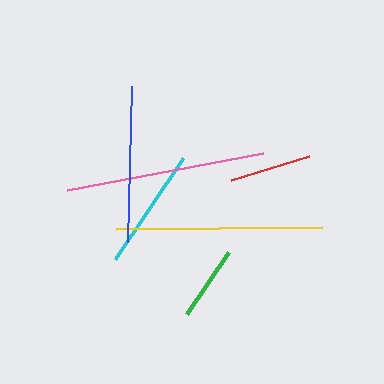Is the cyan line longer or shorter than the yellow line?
The yellow line is longer than the cyan line.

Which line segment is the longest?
The yellow line is the longest at approximately 206 pixels.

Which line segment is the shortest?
The green line is the shortest at approximately 75 pixels.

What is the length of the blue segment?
The blue segment is approximately 156 pixels long.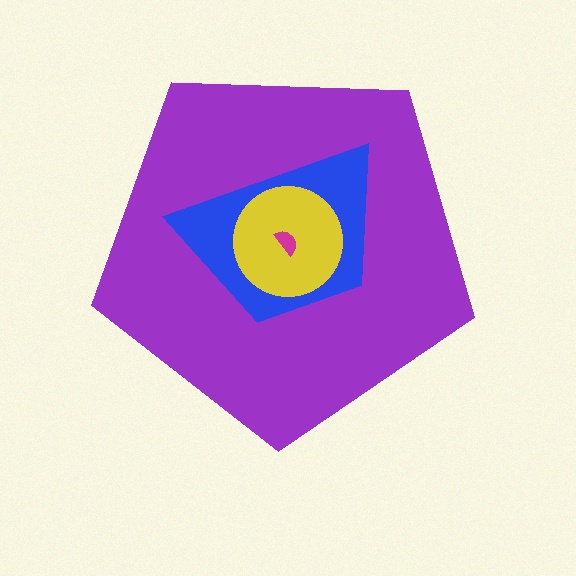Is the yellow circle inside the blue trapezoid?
Yes.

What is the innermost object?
The magenta semicircle.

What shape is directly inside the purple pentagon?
The blue trapezoid.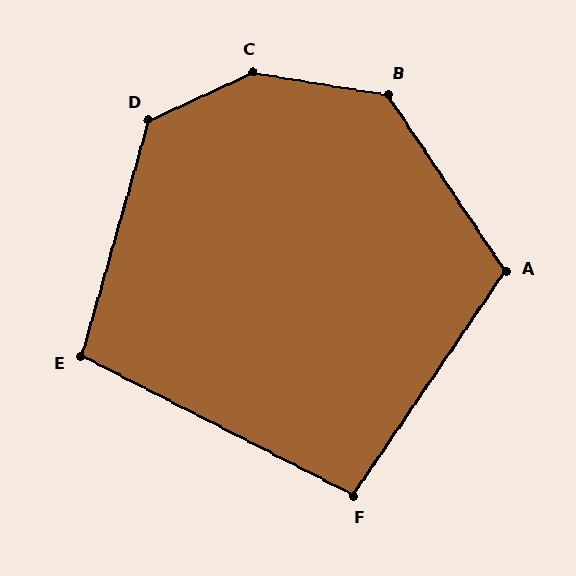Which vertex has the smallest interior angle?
F, at approximately 97 degrees.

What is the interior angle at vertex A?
Approximately 112 degrees (obtuse).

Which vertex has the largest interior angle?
C, at approximately 146 degrees.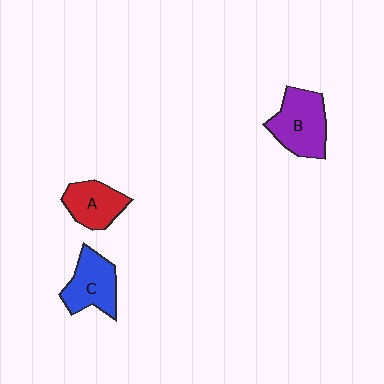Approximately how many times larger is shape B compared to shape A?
Approximately 1.4 times.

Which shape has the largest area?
Shape B (purple).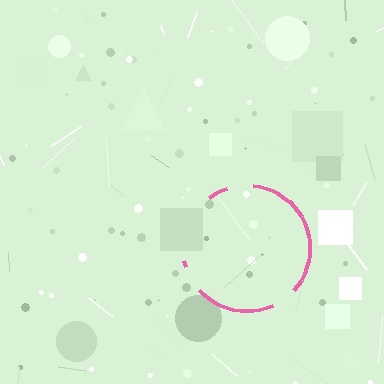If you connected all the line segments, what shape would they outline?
They would outline a circle.